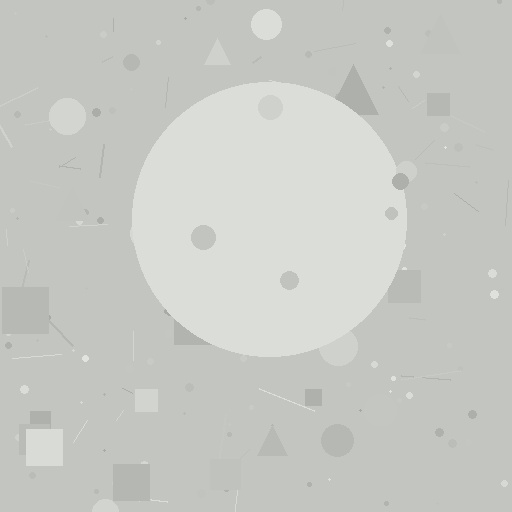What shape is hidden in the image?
A circle is hidden in the image.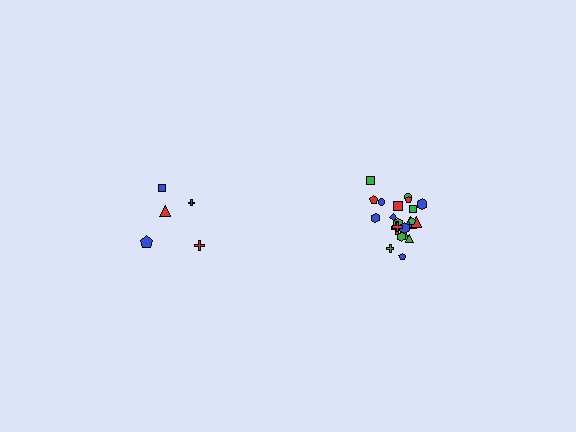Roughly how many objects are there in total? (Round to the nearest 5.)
Roughly 25 objects in total.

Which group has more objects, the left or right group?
The right group.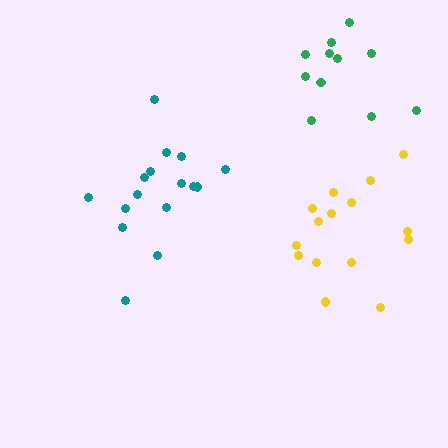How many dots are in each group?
Group 1: 15 dots, Group 2: 16 dots, Group 3: 11 dots (42 total).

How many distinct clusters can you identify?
There are 3 distinct clusters.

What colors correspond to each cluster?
The clusters are colored: yellow, teal, green.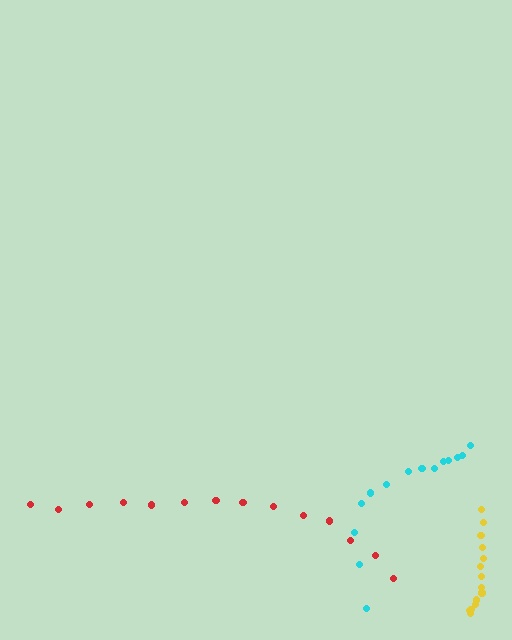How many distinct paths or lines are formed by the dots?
There are 3 distinct paths.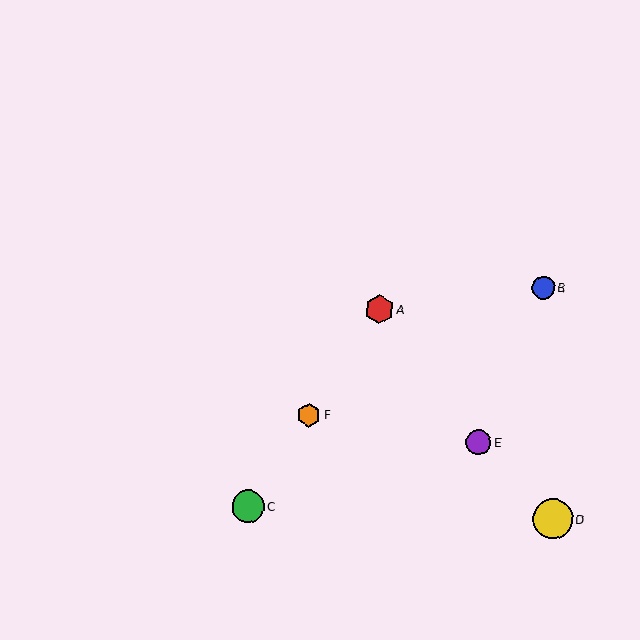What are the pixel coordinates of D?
Object D is at (553, 519).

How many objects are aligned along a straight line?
3 objects (A, C, F) are aligned along a straight line.